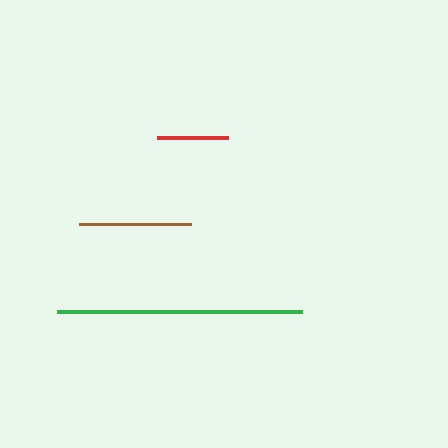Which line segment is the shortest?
The red line is the shortest at approximately 71 pixels.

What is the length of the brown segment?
The brown segment is approximately 112 pixels long.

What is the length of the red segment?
The red segment is approximately 71 pixels long.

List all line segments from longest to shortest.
From longest to shortest: green, brown, red.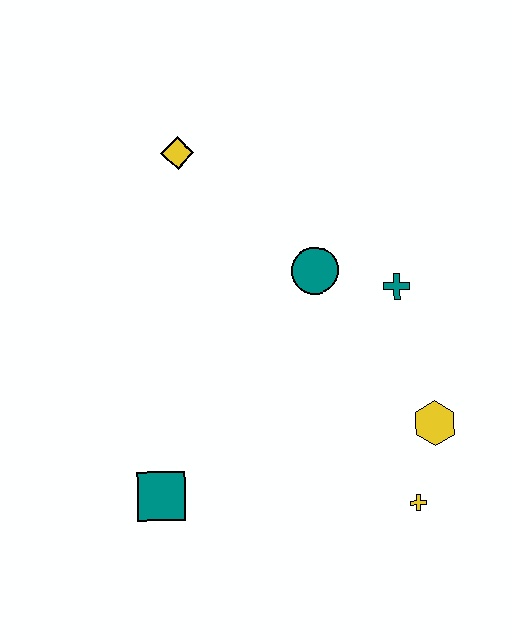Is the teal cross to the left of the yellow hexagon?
Yes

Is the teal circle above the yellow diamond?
No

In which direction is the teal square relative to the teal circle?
The teal square is below the teal circle.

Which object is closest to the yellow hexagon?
The yellow cross is closest to the yellow hexagon.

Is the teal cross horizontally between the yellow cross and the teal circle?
Yes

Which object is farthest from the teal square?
The yellow diamond is farthest from the teal square.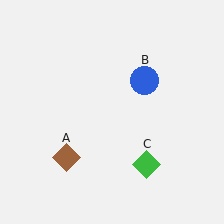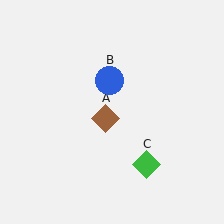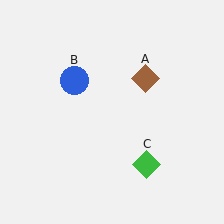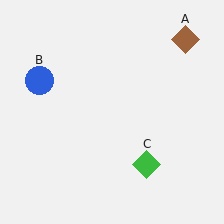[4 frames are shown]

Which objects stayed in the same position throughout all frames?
Green diamond (object C) remained stationary.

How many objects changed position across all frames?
2 objects changed position: brown diamond (object A), blue circle (object B).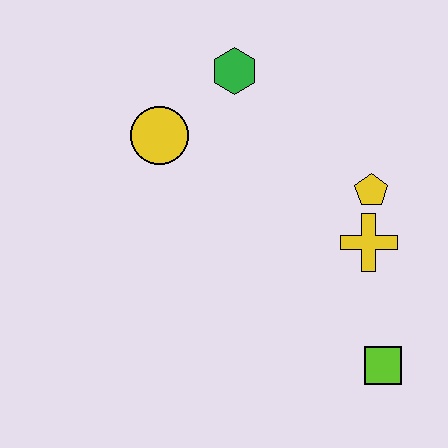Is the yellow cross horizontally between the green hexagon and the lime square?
Yes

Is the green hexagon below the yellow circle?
No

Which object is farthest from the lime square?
The green hexagon is farthest from the lime square.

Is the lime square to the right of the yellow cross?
Yes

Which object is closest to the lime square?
The yellow cross is closest to the lime square.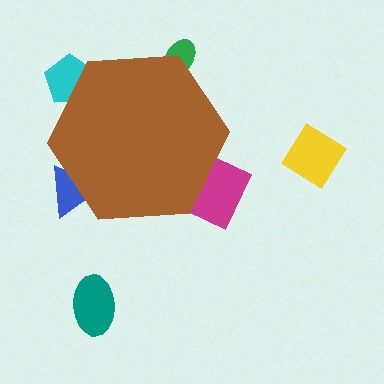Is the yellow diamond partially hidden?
No, the yellow diamond is fully visible.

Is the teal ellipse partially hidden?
No, the teal ellipse is fully visible.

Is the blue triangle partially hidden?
Yes, the blue triangle is partially hidden behind the brown hexagon.